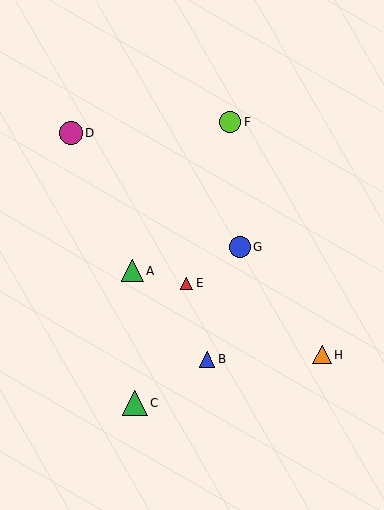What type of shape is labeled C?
Shape C is a green triangle.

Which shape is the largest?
The green triangle (labeled C) is the largest.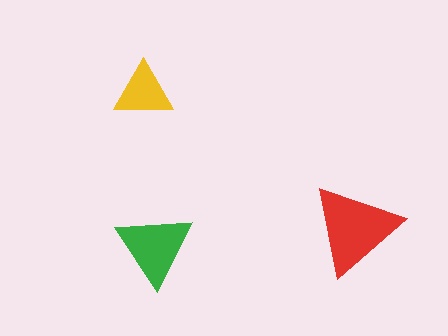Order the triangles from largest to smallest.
the red one, the green one, the yellow one.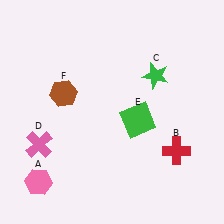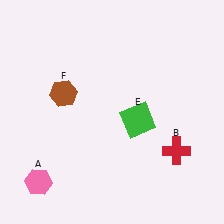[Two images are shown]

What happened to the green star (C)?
The green star (C) was removed in Image 2. It was in the top-right area of Image 1.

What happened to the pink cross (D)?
The pink cross (D) was removed in Image 2. It was in the bottom-left area of Image 1.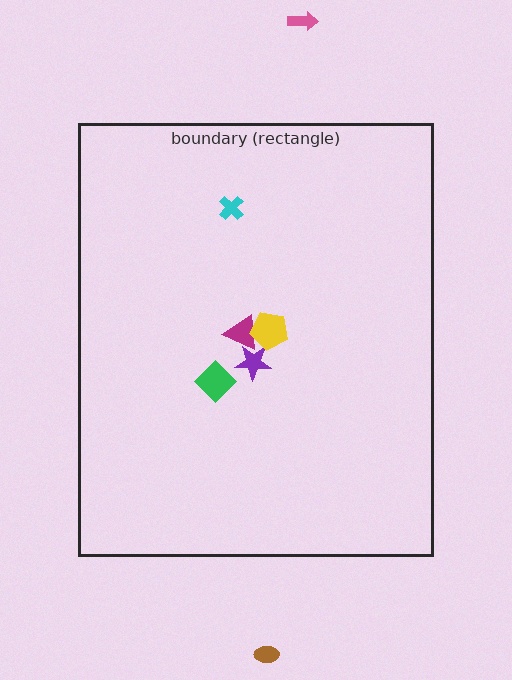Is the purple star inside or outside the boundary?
Inside.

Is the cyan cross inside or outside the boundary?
Inside.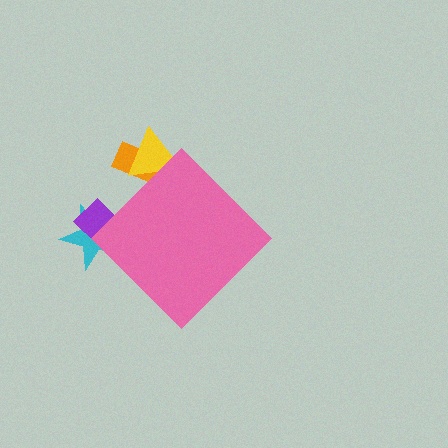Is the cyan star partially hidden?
Yes, the cyan star is partially hidden behind the pink diamond.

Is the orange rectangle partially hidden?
Yes, the orange rectangle is partially hidden behind the pink diamond.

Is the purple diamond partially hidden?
Yes, the purple diamond is partially hidden behind the pink diamond.